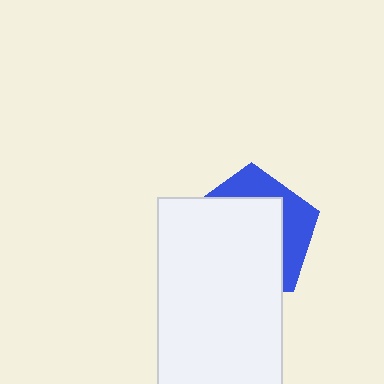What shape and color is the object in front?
The object in front is a white rectangle.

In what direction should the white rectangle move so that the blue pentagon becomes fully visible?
The white rectangle should move toward the lower-left. That is the shortest direction to clear the overlap and leave the blue pentagon fully visible.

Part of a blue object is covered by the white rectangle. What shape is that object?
It is a pentagon.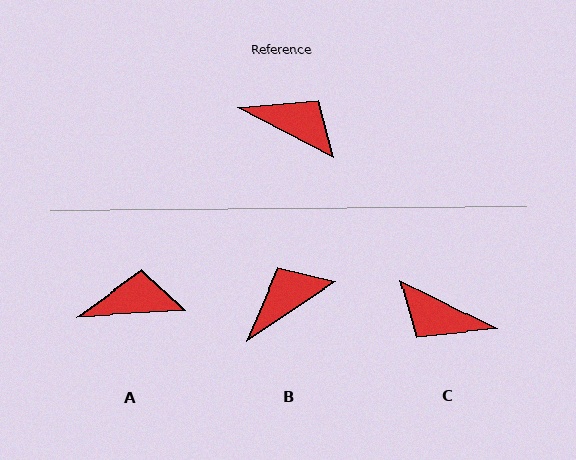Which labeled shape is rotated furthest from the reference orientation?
C, about 179 degrees away.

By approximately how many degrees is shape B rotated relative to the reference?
Approximately 62 degrees counter-clockwise.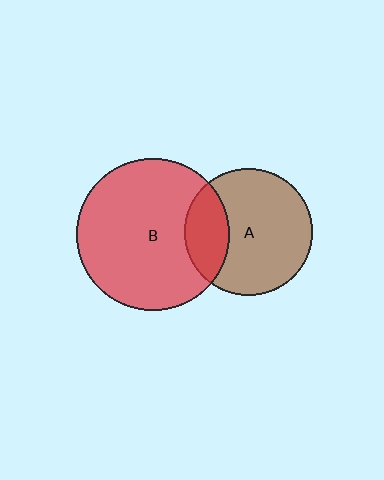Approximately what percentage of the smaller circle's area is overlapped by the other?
Approximately 25%.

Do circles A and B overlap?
Yes.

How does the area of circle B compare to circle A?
Approximately 1.4 times.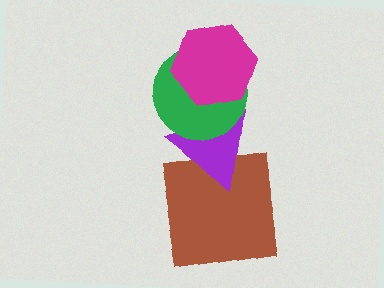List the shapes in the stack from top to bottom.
From top to bottom: the magenta hexagon, the green circle, the purple triangle, the brown square.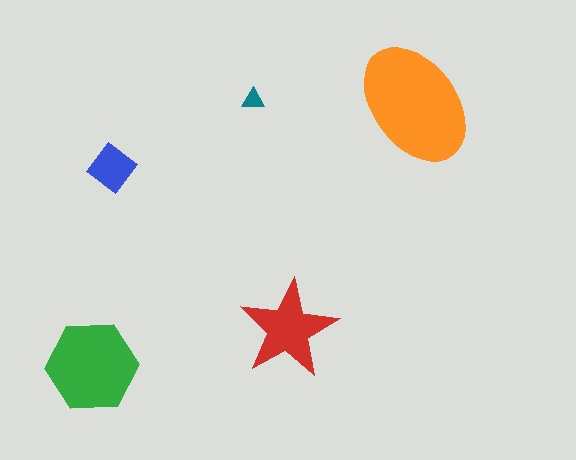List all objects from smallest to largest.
The teal triangle, the blue diamond, the red star, the green hexagon, the orange ellipse.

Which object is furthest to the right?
The orange ellipse is rightmost.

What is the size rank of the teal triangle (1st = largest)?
5th.